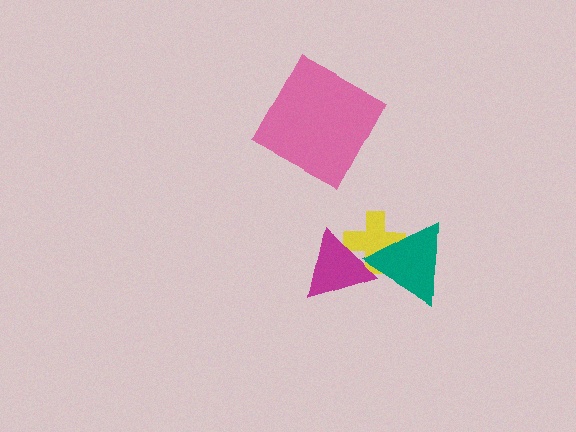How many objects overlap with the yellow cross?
2 objects overlap with the yellow cross.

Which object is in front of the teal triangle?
The magenta triangle is in front of the teal triangle.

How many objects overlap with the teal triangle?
2 objects overlap with the teal triangle.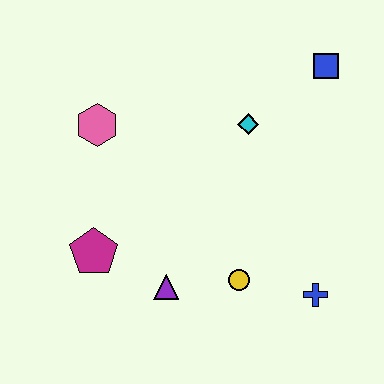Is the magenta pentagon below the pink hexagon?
Yes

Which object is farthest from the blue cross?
The pink hexagon is farthest from the blue cross.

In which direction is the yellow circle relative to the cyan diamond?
The yellow circle is below the cyan diamond.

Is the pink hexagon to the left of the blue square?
Yes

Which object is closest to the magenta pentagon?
The purple triangle is closest to the magenta pentagon.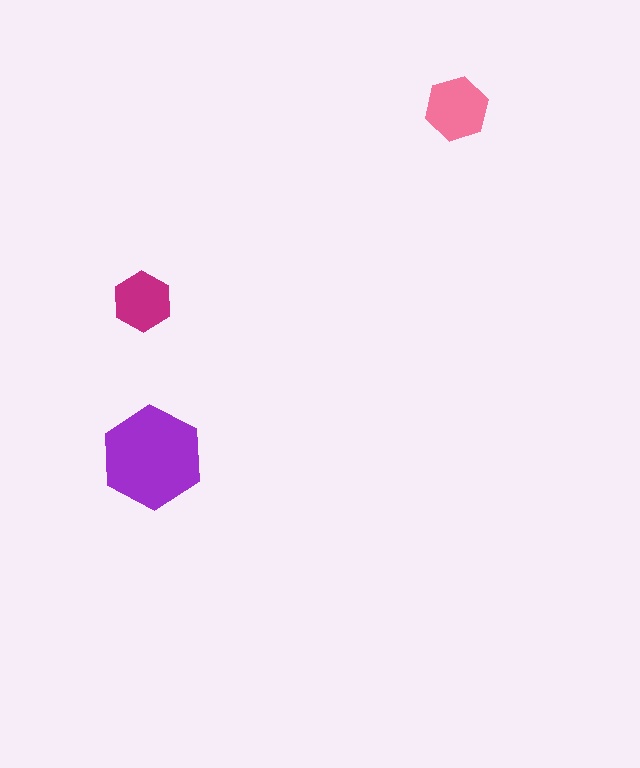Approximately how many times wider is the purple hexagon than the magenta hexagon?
About 1.5 times wider.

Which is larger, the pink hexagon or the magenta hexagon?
The pink one.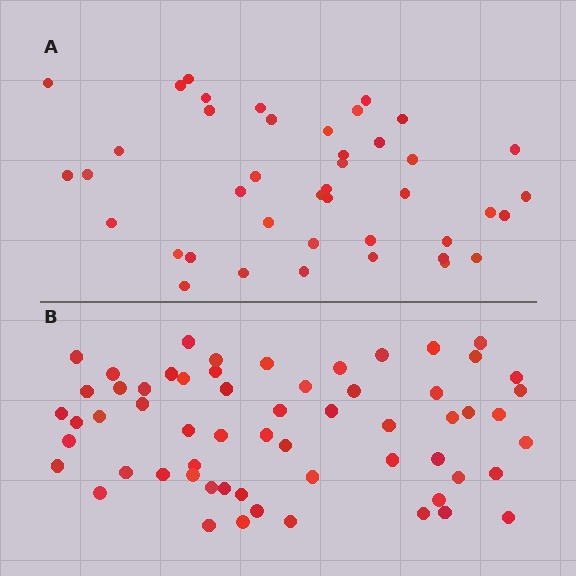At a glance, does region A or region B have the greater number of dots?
Region B (the bottom region) has more dots.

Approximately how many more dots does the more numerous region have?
Region B has approximately 20 more dots than region A.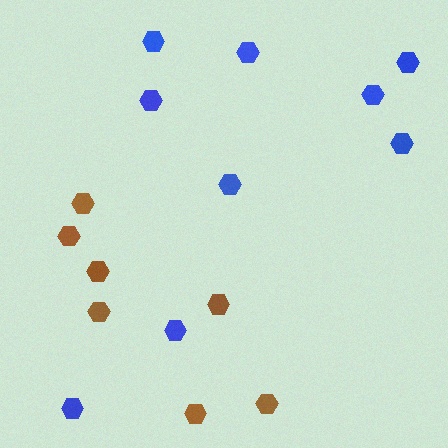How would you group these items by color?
There are 2 groups: one group of blue hexagons (9) and one group of brown hexagons (7).